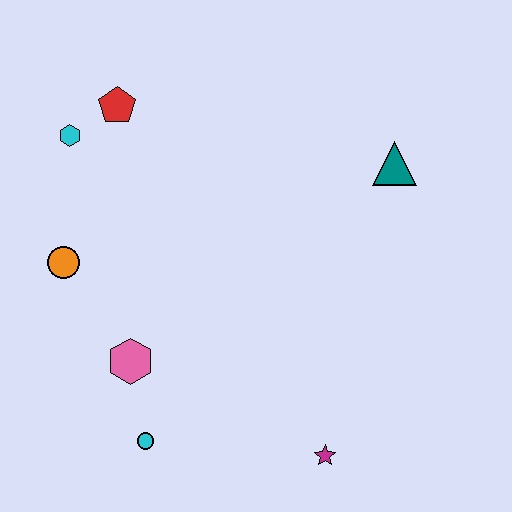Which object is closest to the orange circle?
The pink hexagon is closest to the orange circle.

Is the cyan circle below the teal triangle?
Yes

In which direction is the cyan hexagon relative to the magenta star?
The cyan hexagon is above the magenta star.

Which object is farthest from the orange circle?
The teal triangle is farthest from the orange circle.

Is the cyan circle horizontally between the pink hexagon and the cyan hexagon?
No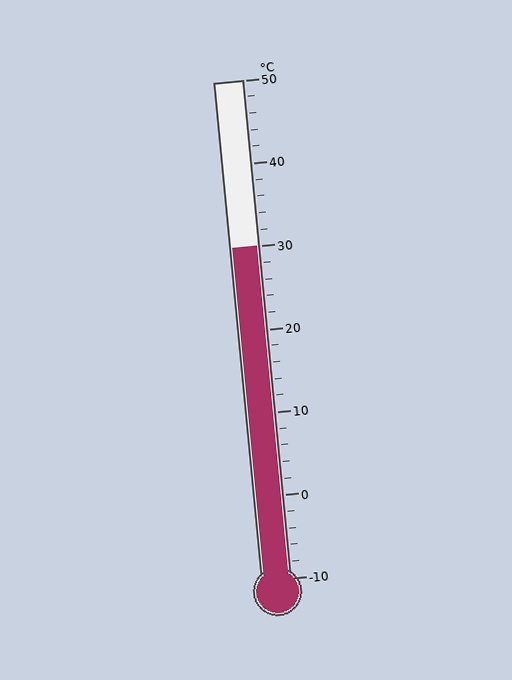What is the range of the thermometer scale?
The thermometer scale ranges from -10°C to 50°C.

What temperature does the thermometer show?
The thermometer shows approximately 30°C.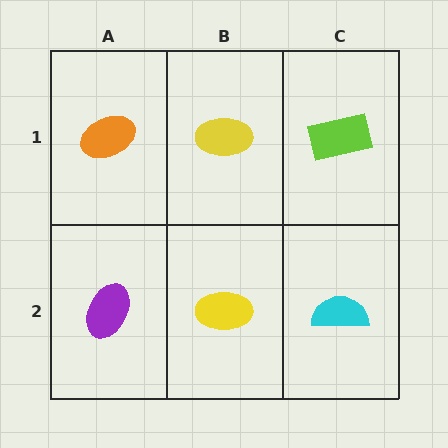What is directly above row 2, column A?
An orange ellipse.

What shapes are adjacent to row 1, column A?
A purple ellipse (row 2, column A), a yellow ellipse (row 1, column B).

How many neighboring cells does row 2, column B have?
3.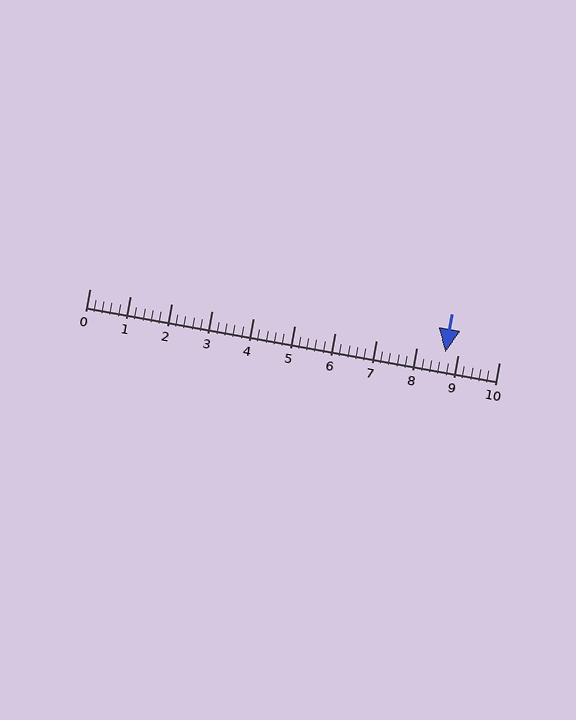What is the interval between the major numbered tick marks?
The major tick marks are spaced 1 units apart.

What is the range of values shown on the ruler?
The ruler shows values from 0 to 10.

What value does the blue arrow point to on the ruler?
The blue arrow points to approximately 8.7.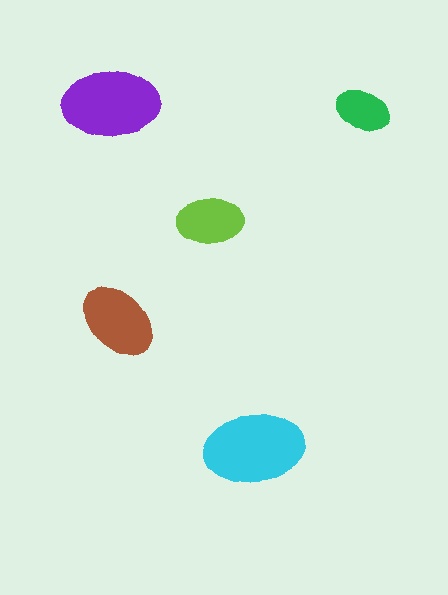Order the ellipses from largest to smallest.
the cyan one, the purple one, the brown one, the lime one, the green one.